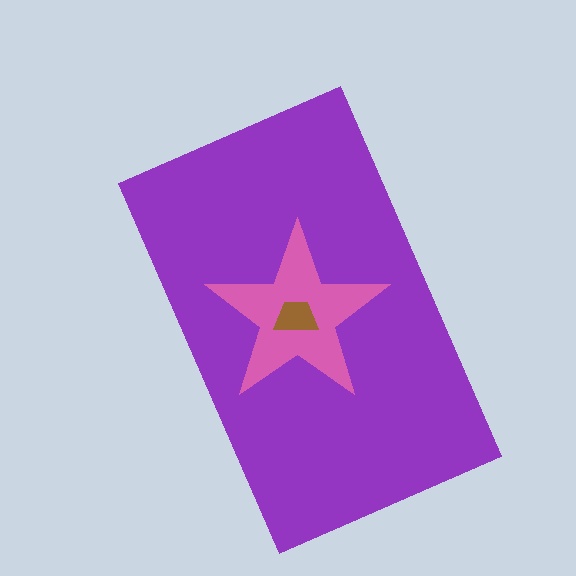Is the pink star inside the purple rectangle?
Yes.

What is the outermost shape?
The purple rectangle.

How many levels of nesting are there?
3.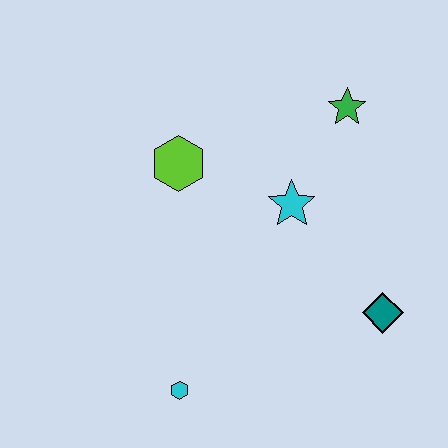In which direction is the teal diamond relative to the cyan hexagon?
The teal diamond is to the right of the cyan hexagon.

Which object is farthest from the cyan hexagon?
The green star is farthest from the cyan hexagon.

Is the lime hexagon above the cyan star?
Yes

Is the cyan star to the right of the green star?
No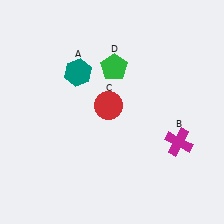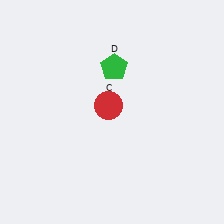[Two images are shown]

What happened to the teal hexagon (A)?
The teal hexagon (A) was removed in Image 2. It was in the top-left area of Image 1.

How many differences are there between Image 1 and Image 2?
There are 2 differences between the two images.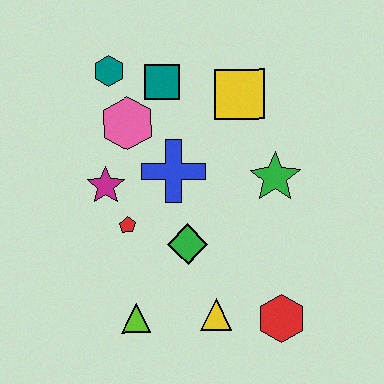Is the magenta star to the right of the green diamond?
No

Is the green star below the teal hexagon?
Yes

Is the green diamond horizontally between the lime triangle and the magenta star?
No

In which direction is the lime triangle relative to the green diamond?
The lime triangle is below the green diamond.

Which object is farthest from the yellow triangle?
The teal hexagon is farthest from the yellow triangle.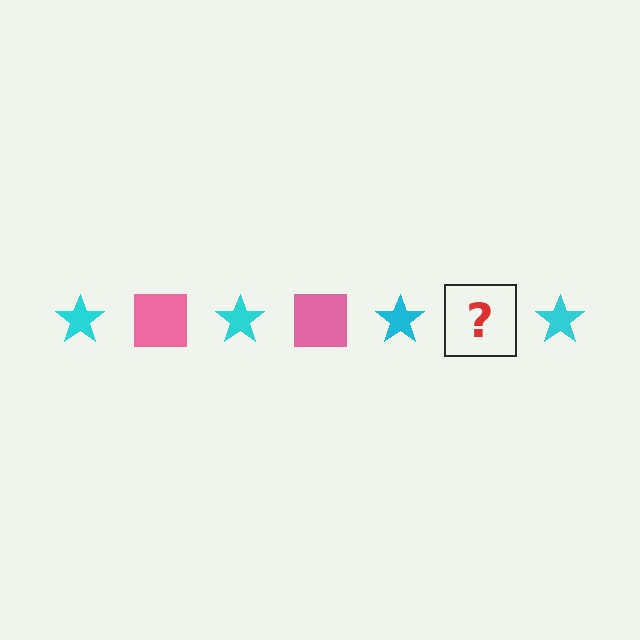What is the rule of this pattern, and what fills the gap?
The rule is that the pattern alternates between cyan star and pink square. The gap should be filled with a pink square.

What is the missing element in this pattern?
The missing element is a pink square.